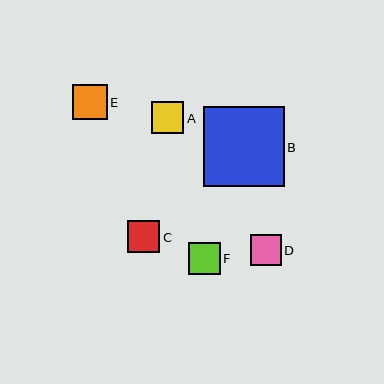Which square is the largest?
Square B is the largest with a size of approximately 80 pixels.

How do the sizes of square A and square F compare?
Square A and square F are approximately the same size.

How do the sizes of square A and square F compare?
Square A and square F are approximately the same size.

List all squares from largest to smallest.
From largest to smallest: B, E, C, A, F, D.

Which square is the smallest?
Square D is the smallest with a size of approximately 31 pixels.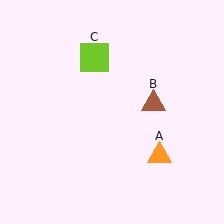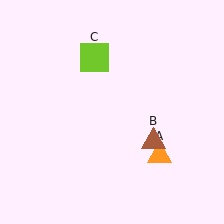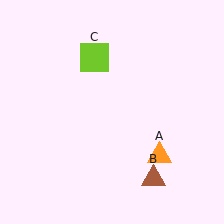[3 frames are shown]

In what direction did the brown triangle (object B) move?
The brown triangle (object B) moved down.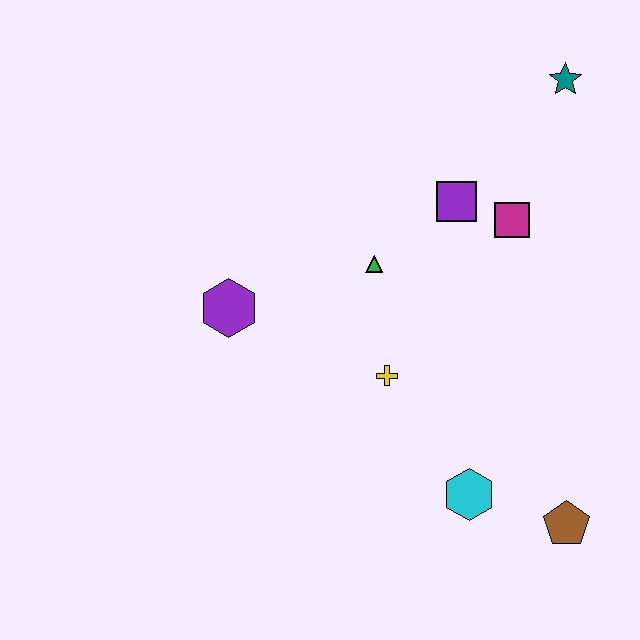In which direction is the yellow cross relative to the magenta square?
The yellow cross is below the magenta square.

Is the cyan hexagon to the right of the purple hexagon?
Yes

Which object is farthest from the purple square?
The brown pentagon is farthest from the purple square.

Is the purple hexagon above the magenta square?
No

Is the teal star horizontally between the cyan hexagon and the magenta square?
No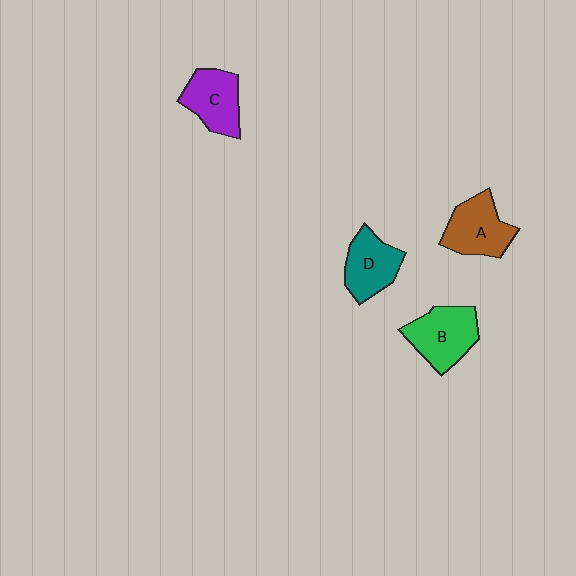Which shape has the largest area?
Shape B (green).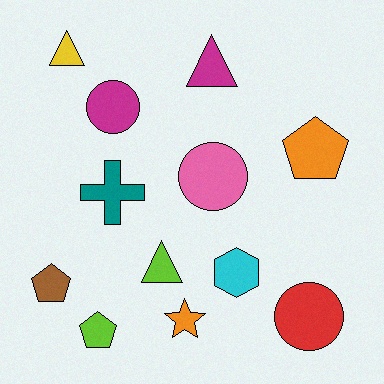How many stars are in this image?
There is 1 star.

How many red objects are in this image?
There is 1 red object.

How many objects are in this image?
There are 12 objects.